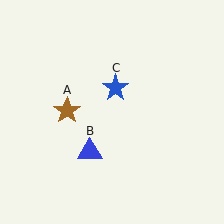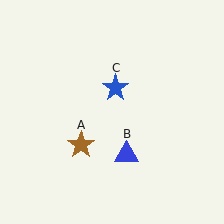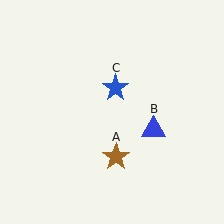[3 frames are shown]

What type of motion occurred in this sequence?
The brown star (object A), blue triangle (object B) rotated counterclockwise around the center of the scene.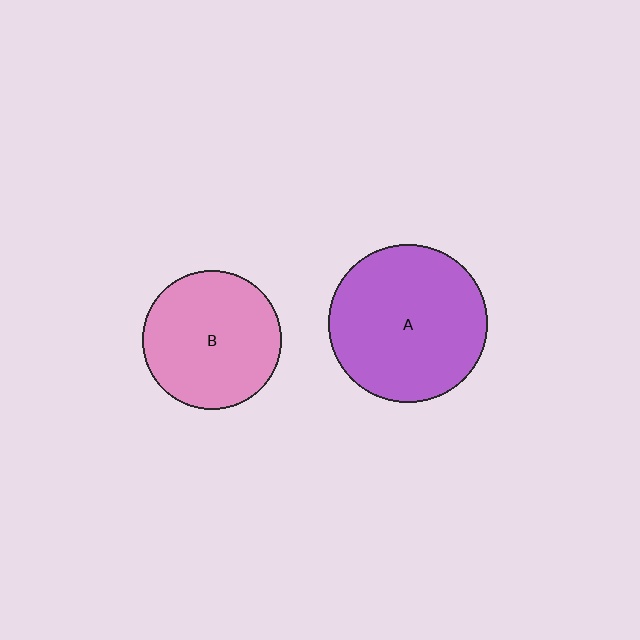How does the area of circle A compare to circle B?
Approximately 1.3 times.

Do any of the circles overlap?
No, none of the circles overlap.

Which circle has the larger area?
Circle A (purple).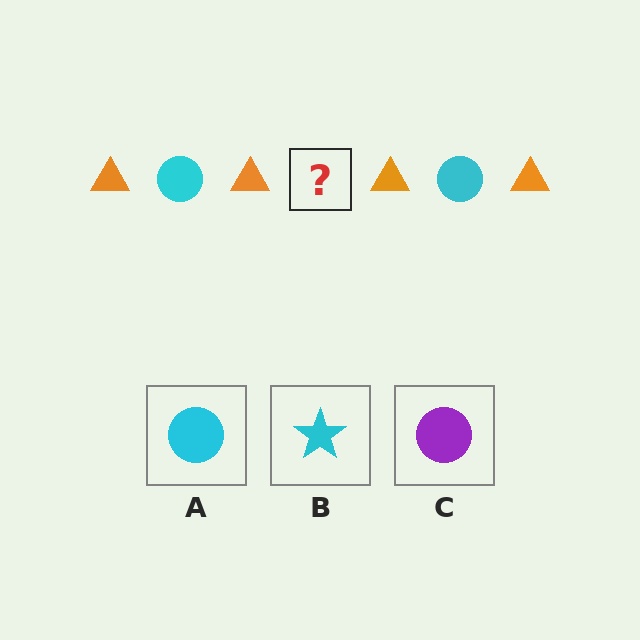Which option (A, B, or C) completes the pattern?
A.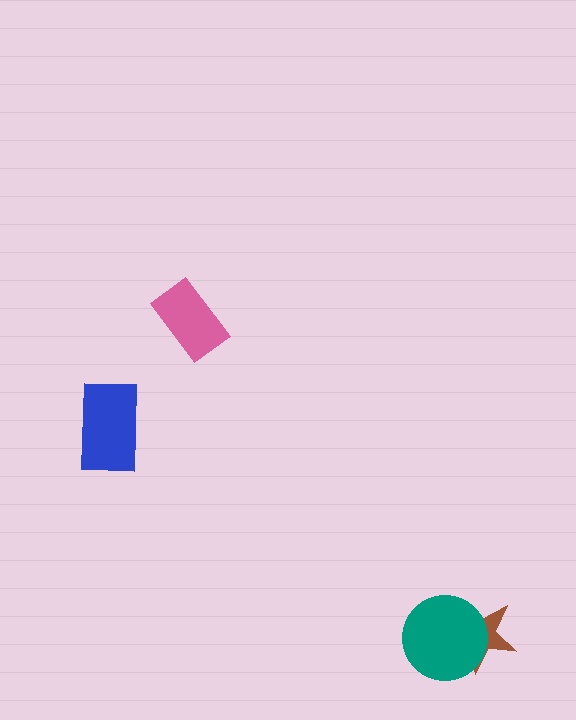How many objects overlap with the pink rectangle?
0 objects overlap with the pink rectangle.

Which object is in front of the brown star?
The teal circle is in front of the brown star.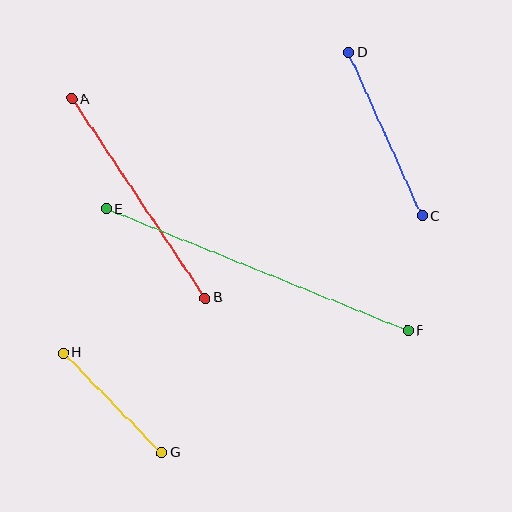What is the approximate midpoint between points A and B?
The midpoint is at approximately (138, 198) pixels.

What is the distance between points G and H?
The distance is approximately 140 pixels.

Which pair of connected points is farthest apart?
Points E and F are farthest apart.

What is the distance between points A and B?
The distance is approximately 240 pixels.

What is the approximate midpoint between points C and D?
The midpoint is at approximately (385, 134) pixels.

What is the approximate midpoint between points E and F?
The midpoint is at approximately (257, 270) pixels.